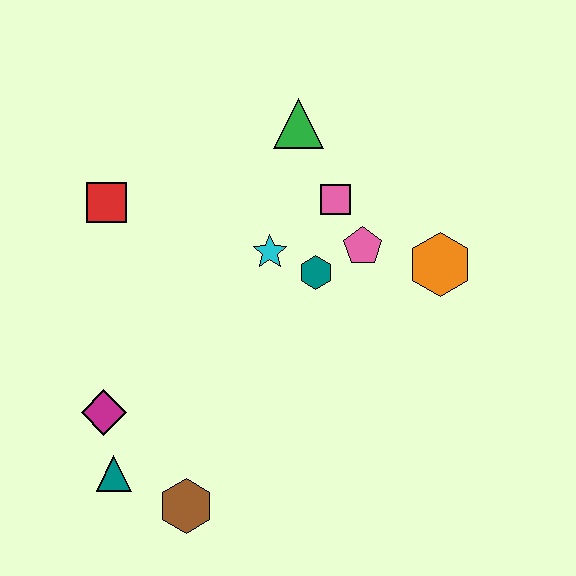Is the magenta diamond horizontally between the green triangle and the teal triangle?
No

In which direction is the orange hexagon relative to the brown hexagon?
The orange hexagon is to the right of the brown hexagon.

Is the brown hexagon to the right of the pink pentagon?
No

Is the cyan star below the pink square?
Yes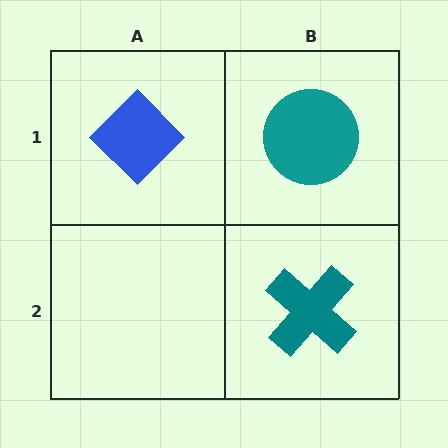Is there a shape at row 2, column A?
No, that cell is empty.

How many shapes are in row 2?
1 shape.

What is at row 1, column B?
A teal circle.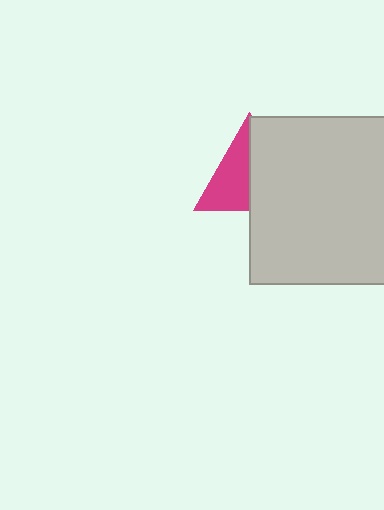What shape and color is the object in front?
The object in front is a light gray square.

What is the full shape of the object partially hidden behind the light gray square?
The partially hidden object is a magenta triangle.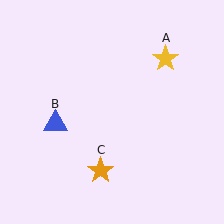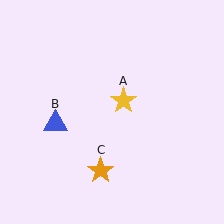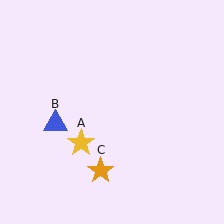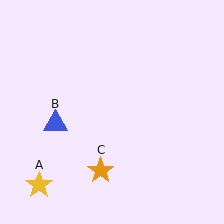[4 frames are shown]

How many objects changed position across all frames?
1 object changed position: yellow star (object A).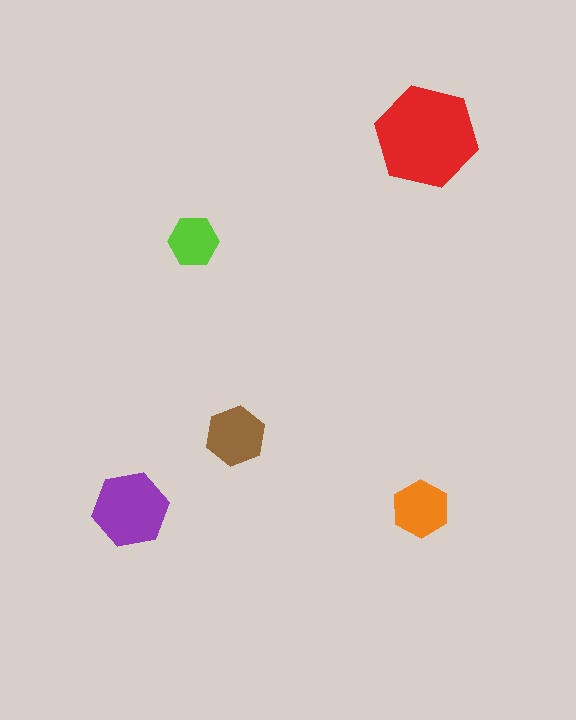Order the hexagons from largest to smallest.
the red one, the purple one, the brown one, the orange one, the lime one.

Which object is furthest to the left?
The purple hexagon is leftmost.